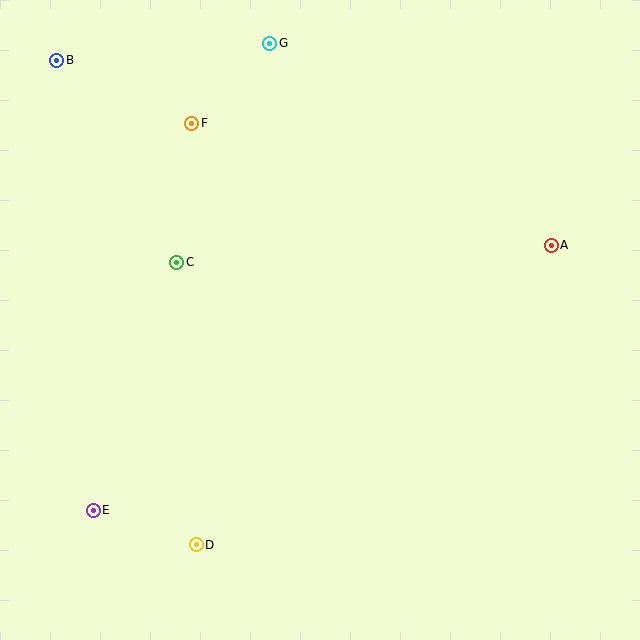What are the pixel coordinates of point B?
Point B is at (57, 60).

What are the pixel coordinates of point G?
Point G is at (270, 43).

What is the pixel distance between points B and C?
The distance between B and C is 235 pixels.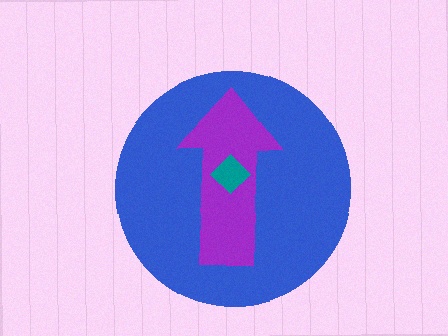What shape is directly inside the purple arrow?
The teal diamond.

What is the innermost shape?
The teal diamond.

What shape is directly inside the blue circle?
The purple arrow.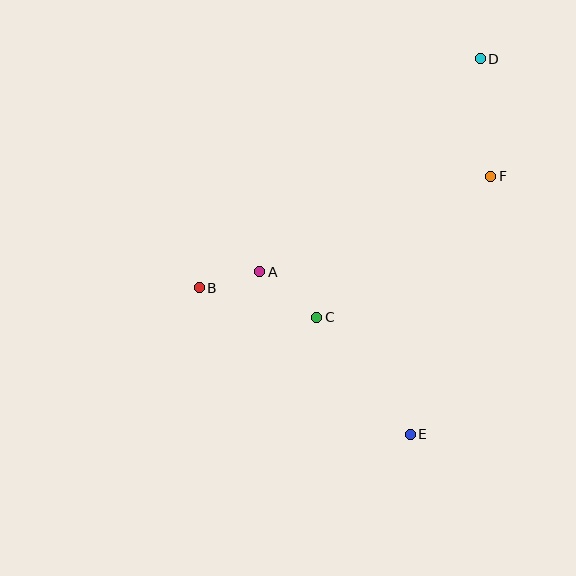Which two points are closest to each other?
Points A and B are closest to each other.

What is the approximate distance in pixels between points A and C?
The distance between A and C is approximately 73 pixels.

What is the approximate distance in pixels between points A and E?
The distance between A and E is approximately 221 pixels.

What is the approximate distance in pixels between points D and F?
The distance between D and F is approximately 118 pixels.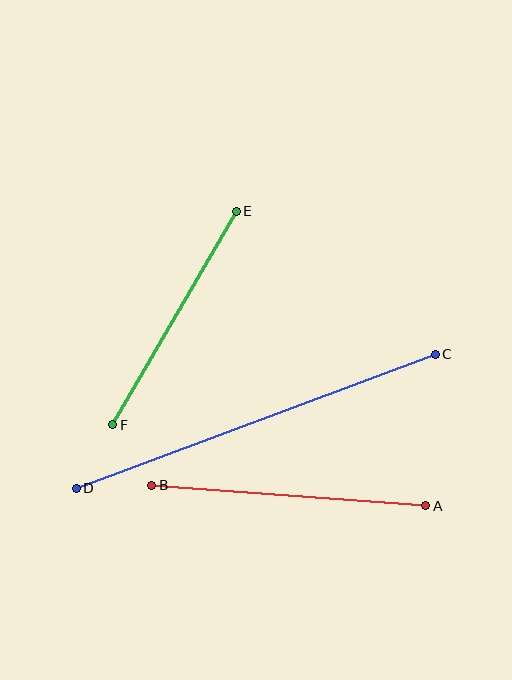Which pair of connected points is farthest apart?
Points C and D are farthest apart.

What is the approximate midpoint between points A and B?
The midpoint is at approximately (289, 496) pixels.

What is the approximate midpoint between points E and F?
The midpoint is at approximately (175, 318) pixels.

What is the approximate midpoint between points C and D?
The midpoint is at approximately (256, 421) pixels.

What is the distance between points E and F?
The distance is approximately 246 pixels.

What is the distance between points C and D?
The distance is approximately 383 pixels.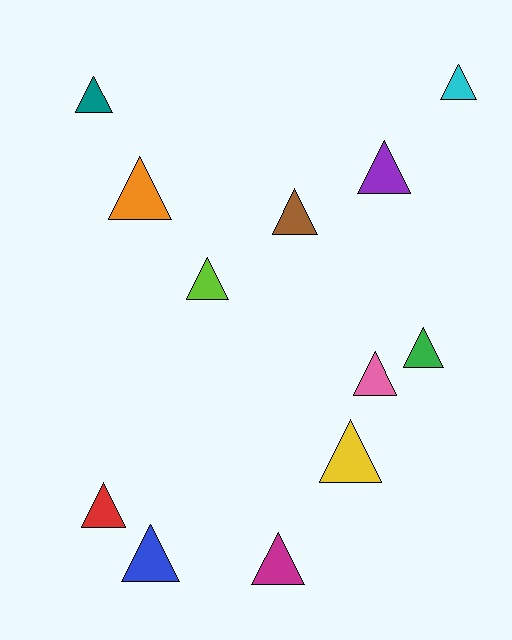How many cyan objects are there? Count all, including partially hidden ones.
There is 1 cyan object.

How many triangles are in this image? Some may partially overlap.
There are 12 triangles.